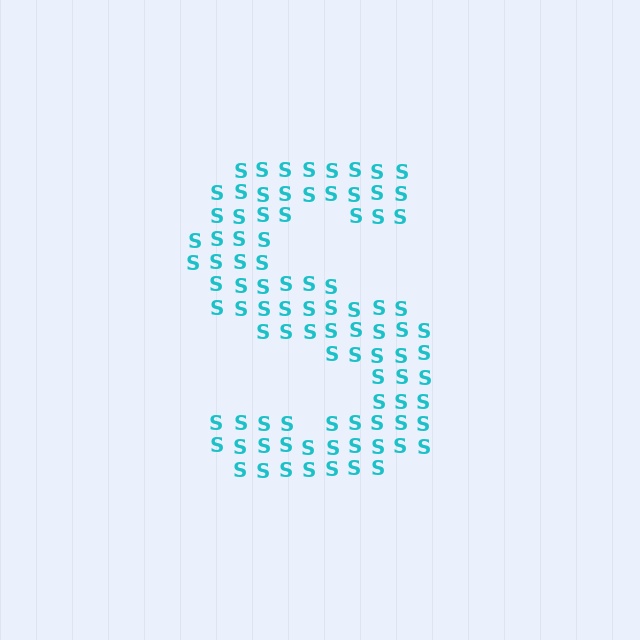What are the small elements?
The small elements are letter S's.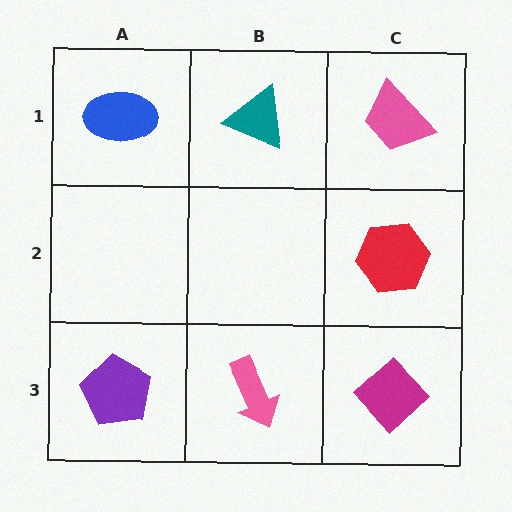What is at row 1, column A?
A blue ellipse.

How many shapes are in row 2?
1 shape.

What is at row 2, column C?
A red hexagon.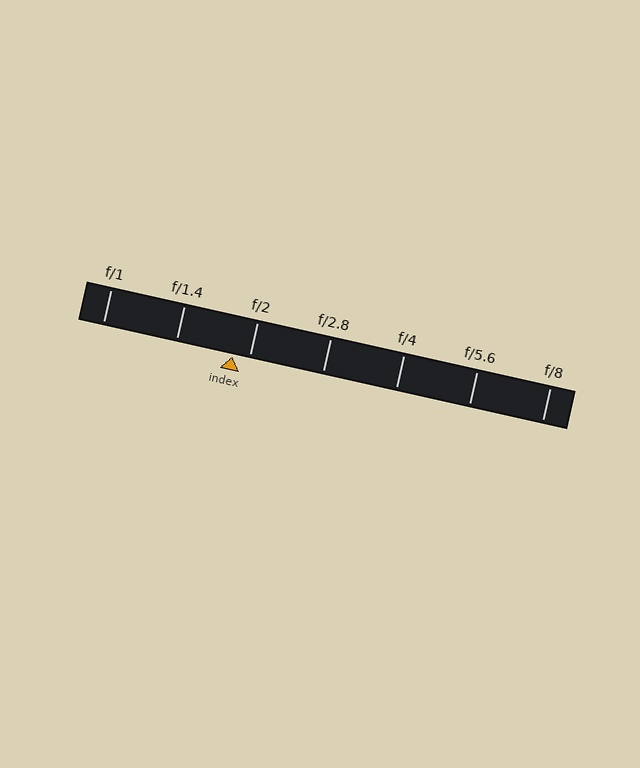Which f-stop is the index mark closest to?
The index mark is closest to f/2.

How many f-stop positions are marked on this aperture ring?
There are 7 f-stop positions marked.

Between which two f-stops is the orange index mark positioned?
The index mark is between f/1.4 and f/2.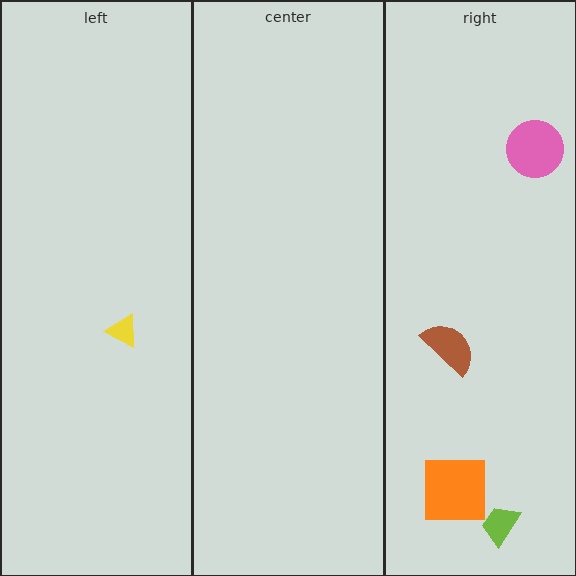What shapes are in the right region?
The lime trapezoid, the pink circle, the orange square, the brown semicircle.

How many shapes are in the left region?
1.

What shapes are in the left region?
The yellow triangle.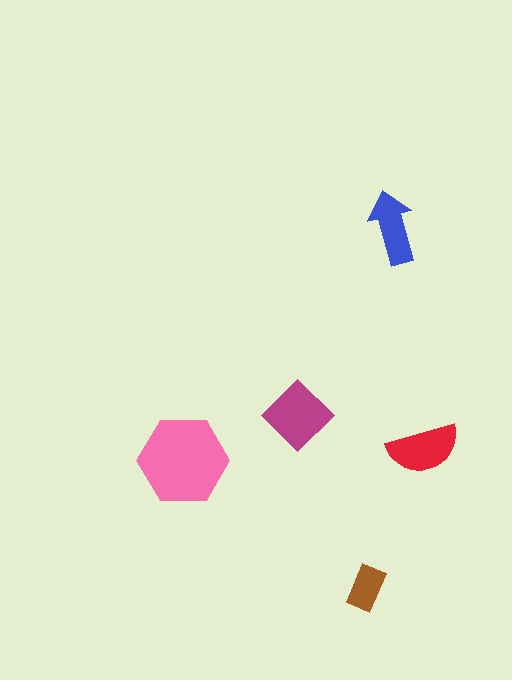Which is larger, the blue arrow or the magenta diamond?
The magenta diamond.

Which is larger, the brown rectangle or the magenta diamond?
The magenta diamond.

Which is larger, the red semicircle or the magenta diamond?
The magenta diamond.